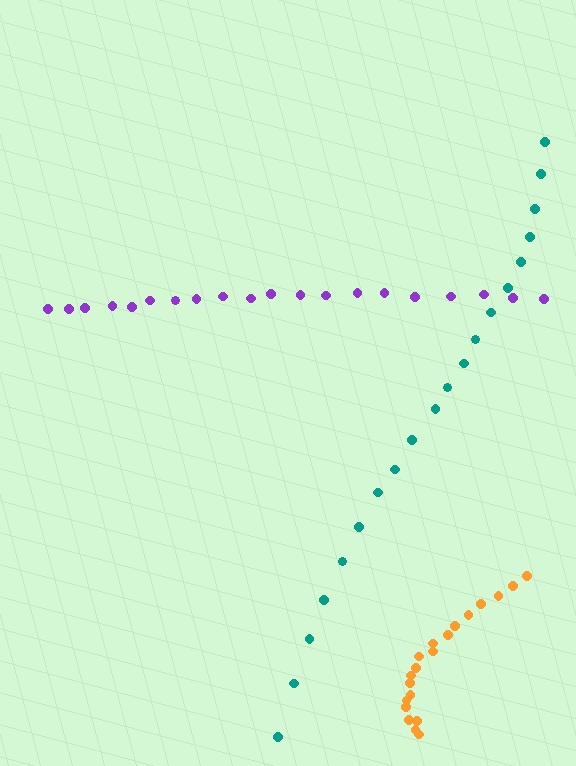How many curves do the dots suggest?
There are 3 distinct paths.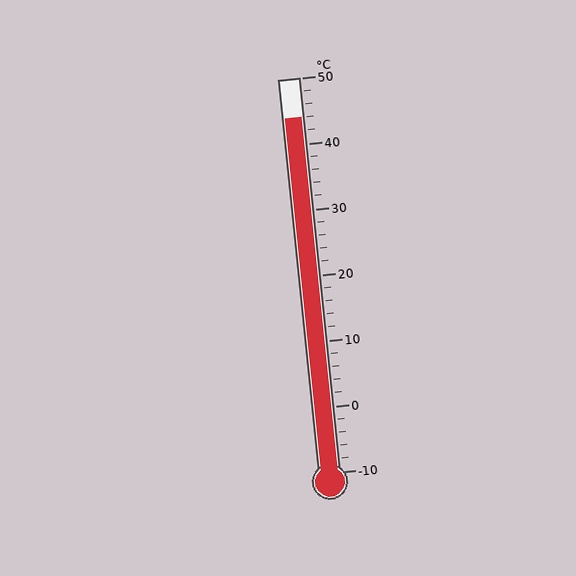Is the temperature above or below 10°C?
The temperature is above 10°C.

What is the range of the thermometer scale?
The thermometer scale ranges from -10°C to 50°C.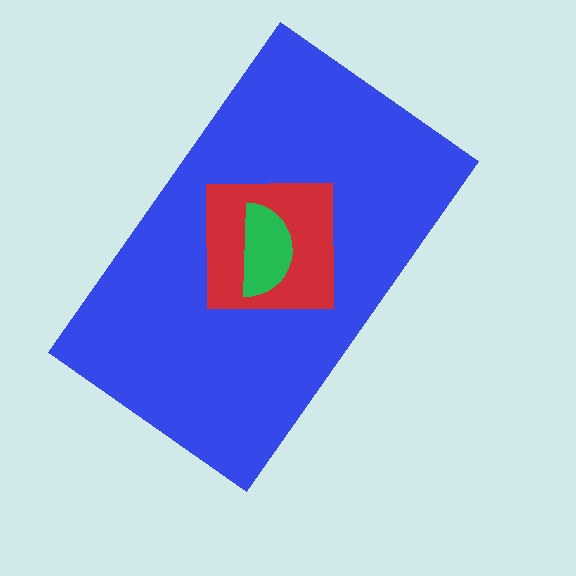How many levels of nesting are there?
3.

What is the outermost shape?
The blue rectangle.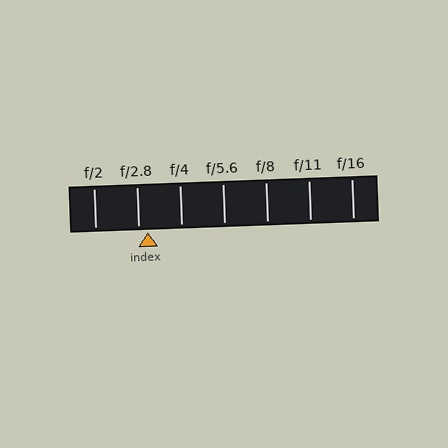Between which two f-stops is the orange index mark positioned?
The index mark is between f/2.8 and f/4.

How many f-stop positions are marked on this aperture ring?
There are 7 f-stop positions marked.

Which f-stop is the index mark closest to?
The index mark is closest to f/2.8.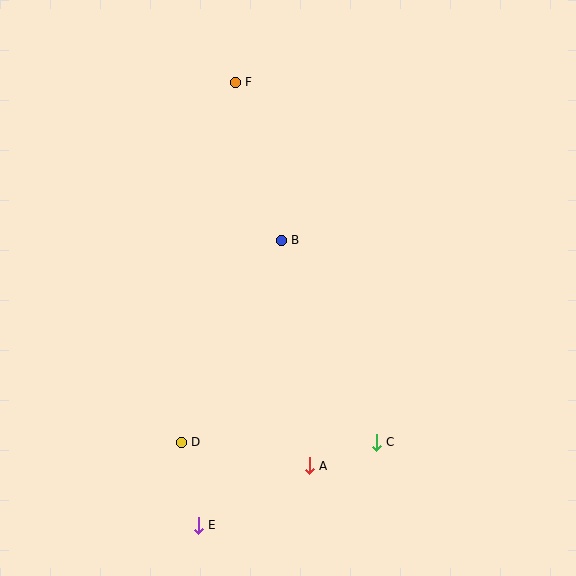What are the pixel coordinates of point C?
Point C is at (376, 442).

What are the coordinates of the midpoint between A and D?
The midpoint between A and D is at (245, 454).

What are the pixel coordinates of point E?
Point E is at (198, 525).